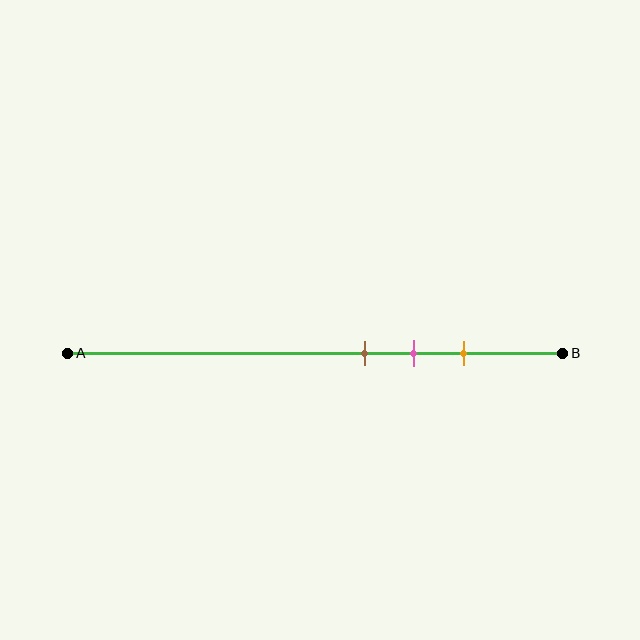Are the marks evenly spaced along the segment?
Yes, the marks are approximately evenly spaced.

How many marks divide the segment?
There are 3 marks dividing the segment.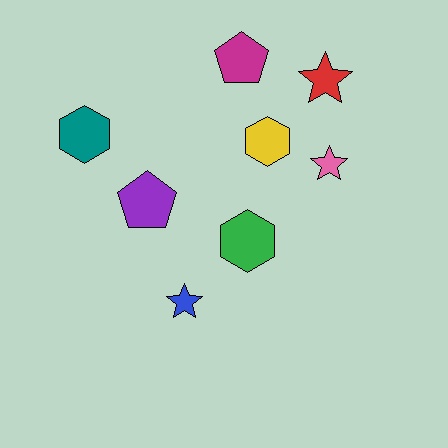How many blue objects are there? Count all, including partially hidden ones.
There is 1 blue object.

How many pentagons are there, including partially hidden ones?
There are 2 pentagons.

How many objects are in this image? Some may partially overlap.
There are 8 objects.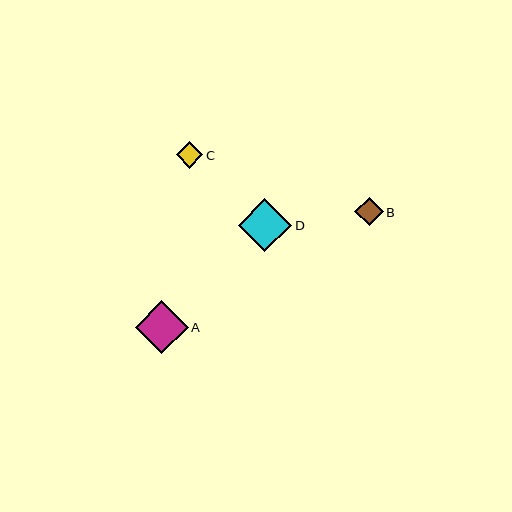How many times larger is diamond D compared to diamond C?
Diamond D is approximately 2.0 times the size of diamond C.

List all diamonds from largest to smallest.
From largest to smallest: D, A, B, C.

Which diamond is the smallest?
Diamond C is the smallest with a size of approximately 27 pixels.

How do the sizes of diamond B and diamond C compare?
Diamond B and diamond C are approximately the same size.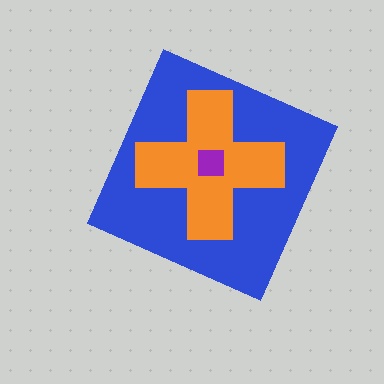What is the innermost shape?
The purple square.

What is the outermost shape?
The blue diamond.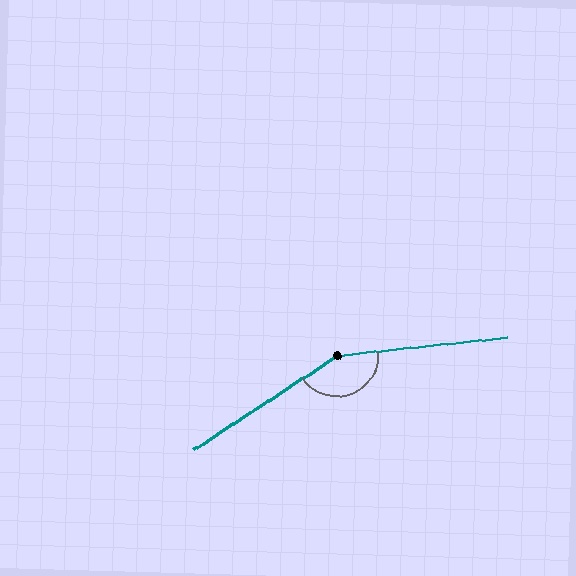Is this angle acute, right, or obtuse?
It is obtuse.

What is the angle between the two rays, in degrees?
Approximately 153 degrees.